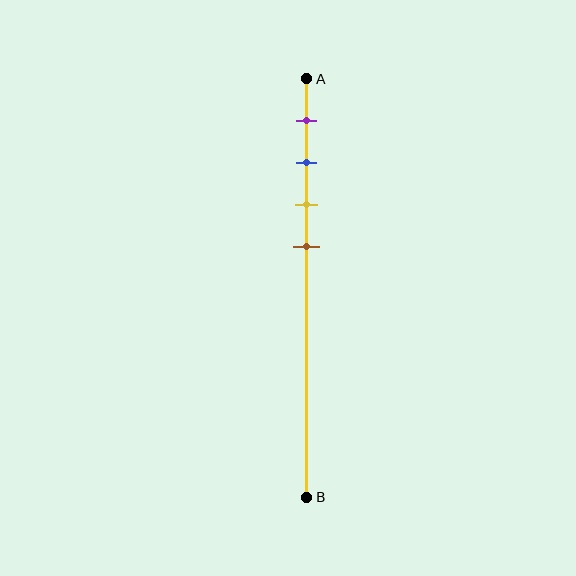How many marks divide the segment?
There are 4 marks dividing the segment.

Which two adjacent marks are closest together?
The blue and yellow marks are the closest adjacent pair.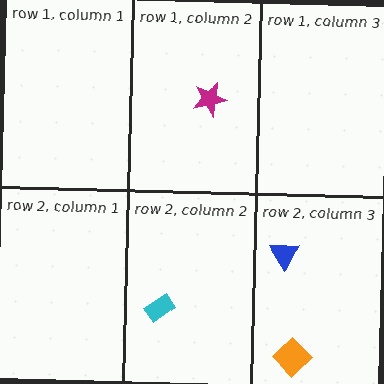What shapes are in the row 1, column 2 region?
The magenta star.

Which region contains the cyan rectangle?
The row 2, column 2 region.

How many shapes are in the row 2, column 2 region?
1.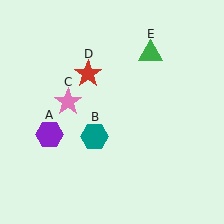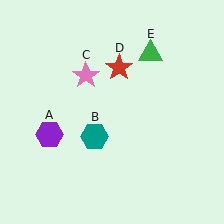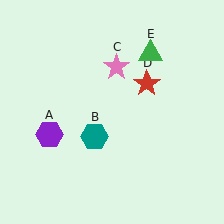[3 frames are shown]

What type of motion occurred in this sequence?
The pink star (object C), red star (object D) rotated clockwise around the center of the scene.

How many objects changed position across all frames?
2 objects changed position: pink star (object C), red star (object D).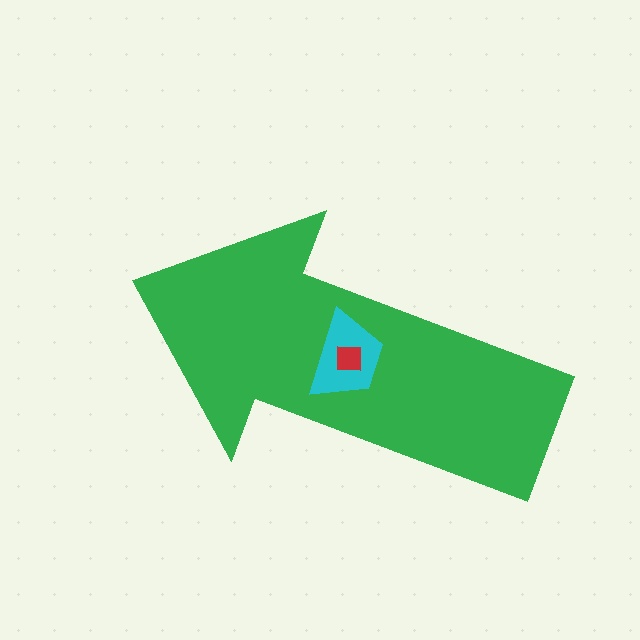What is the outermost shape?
The green arrow.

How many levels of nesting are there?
3.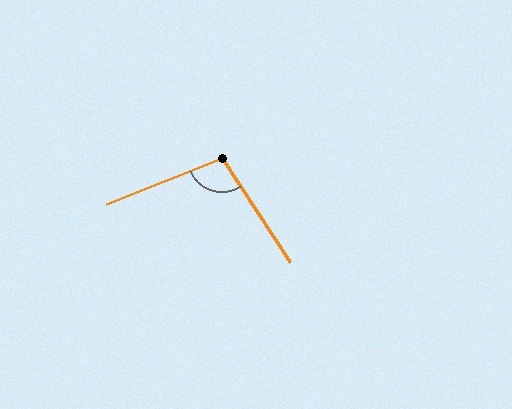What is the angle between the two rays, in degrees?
Approximately 102 degrees.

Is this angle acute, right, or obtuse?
It is obtuse.